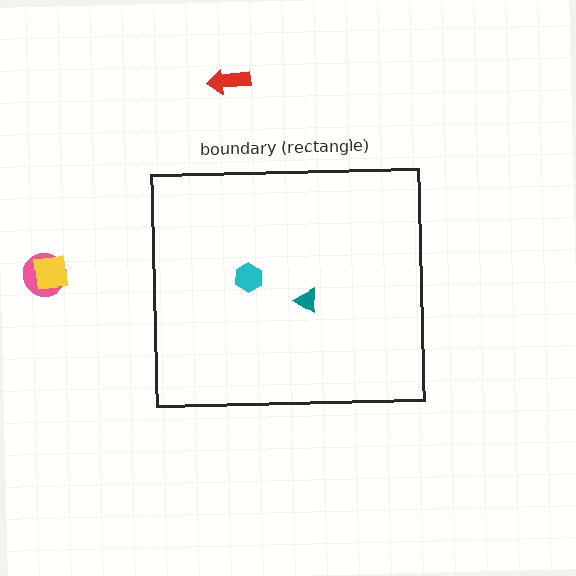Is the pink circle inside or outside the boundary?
Outside.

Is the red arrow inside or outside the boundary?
Outside.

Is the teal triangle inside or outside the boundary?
Inside.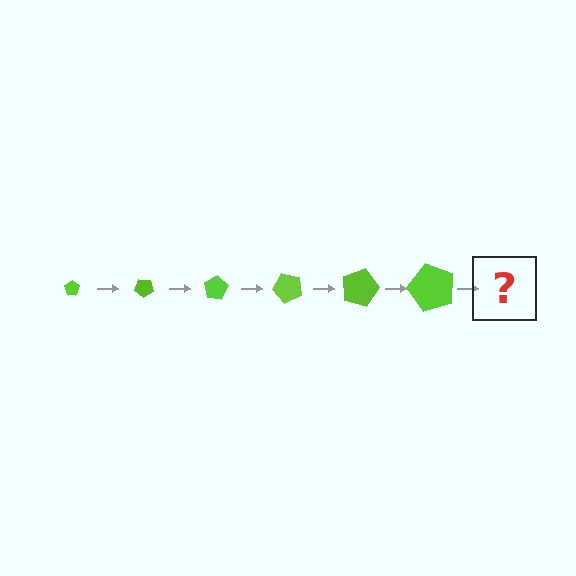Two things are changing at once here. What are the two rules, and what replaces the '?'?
The two rules are that the pentagon grows larger each step and it rotates 40 degrees each step. The '?' should be a pentagon, larger than the previous one and rotated 240 degrees from the start.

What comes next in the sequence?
The next element should be a pentagon, larger than the previous one and rotated 240 degrees from the start.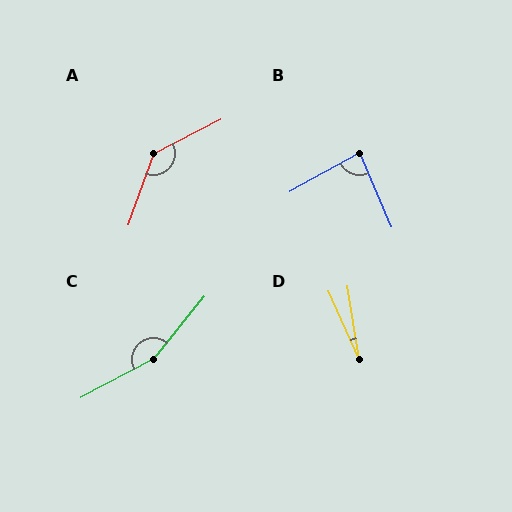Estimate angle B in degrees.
Approximately 84 degrees.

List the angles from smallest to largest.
D (15°), B (84°), A (137°), C (157°).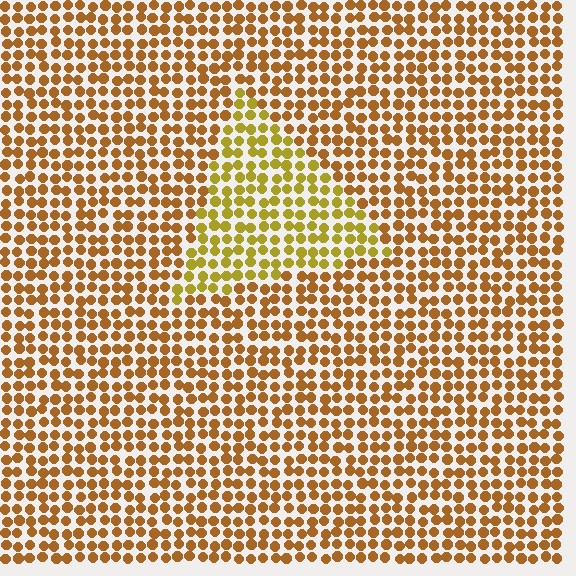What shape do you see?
I see a triangle.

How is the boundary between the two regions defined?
The boundary is defined purely by a slight shift in hue (about 27 degrees). Spacing, size, and orientation are identical on both sides.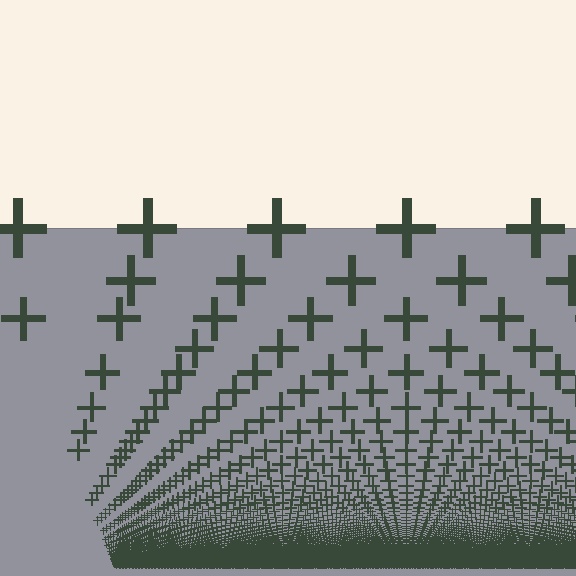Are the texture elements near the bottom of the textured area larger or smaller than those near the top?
Smaller. The gradient is inverted — elements near the bottom are smaller and denser.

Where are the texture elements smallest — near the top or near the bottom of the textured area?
Near the bottom.